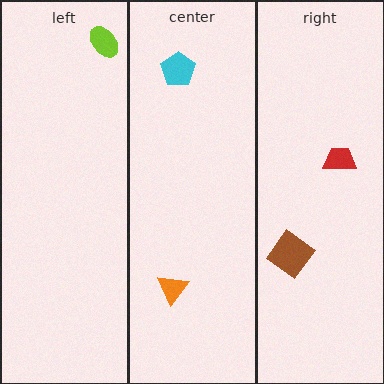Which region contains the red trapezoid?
The right region.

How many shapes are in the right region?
2.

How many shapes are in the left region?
1.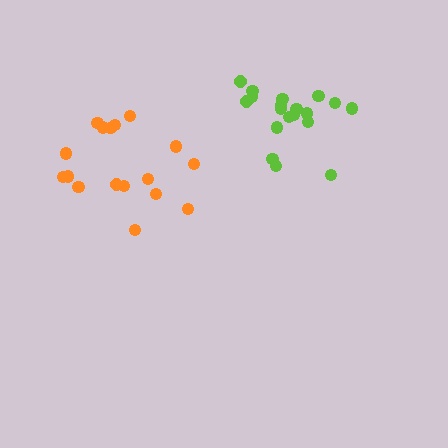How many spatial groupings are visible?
There are 2 spatial groupings.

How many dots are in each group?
Group 1: 17 dots, Group 2: 19 dots (36 total).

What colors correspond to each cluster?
The clusters are colored: orange, lime.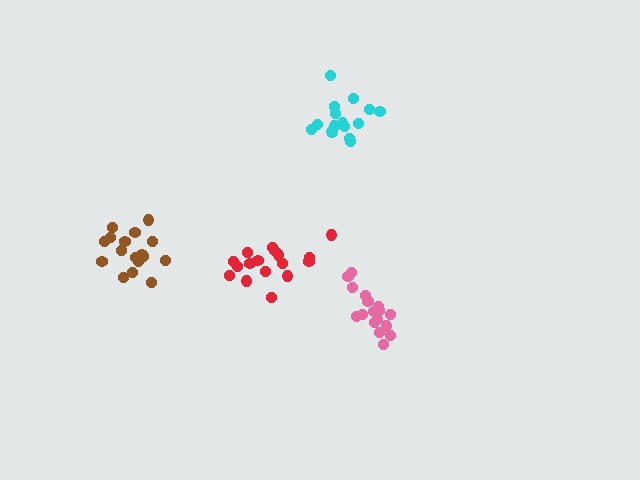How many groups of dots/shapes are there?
There are 4 groups.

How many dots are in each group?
Group 1: 17 dots, Group 2: 17 dots, Group 3: 17 dots, Group 4: 15 dots (66 total).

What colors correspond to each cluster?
The clusters are colored: red, brown, pink, cyan.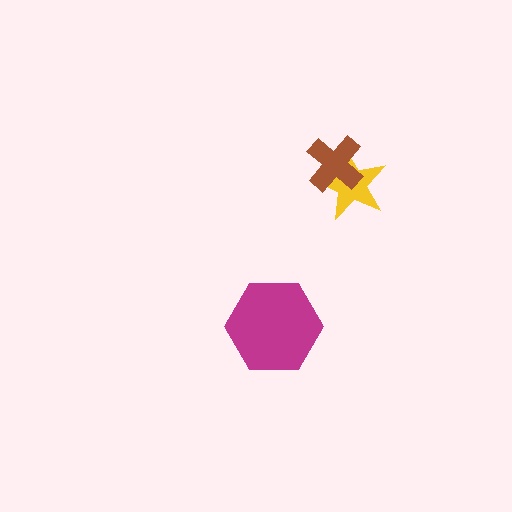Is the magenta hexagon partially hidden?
No, no other shape covers it.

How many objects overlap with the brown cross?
1 object overlaps with the brown cross.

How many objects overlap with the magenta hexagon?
0 objects overlap with the magenta hexagon.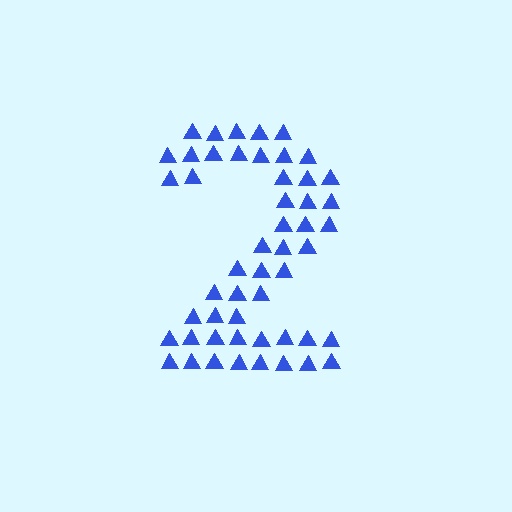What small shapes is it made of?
It is made of small triangles.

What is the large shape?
The large shape is the digit 2.